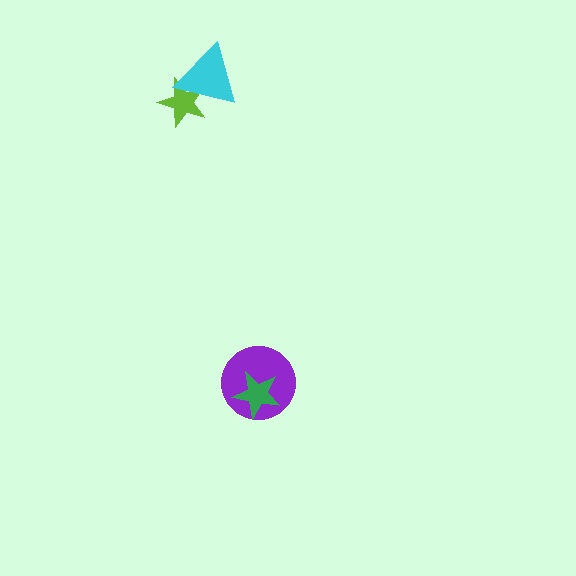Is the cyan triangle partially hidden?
No, no other shape covers it.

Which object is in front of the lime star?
The cyan triangle is in front of the lime star.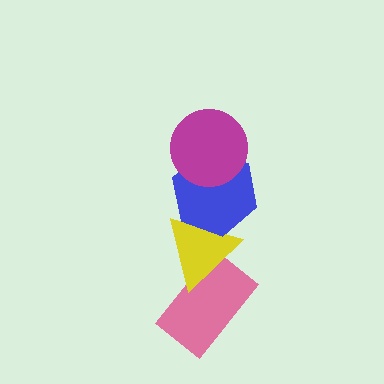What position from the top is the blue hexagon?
The blue hexagon is 2nd from the top.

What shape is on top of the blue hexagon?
The magenta circle is on top of the blue hexagon.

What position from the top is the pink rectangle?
The pink rectangle is 4th from the top.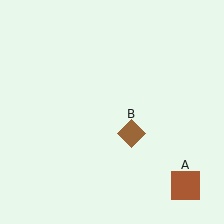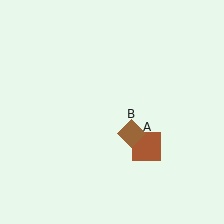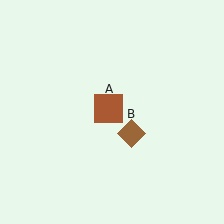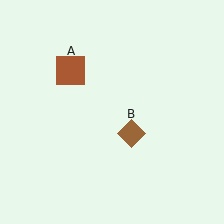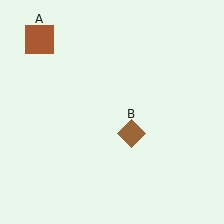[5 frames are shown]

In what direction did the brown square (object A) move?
The brown square (object A) moved up and to the left.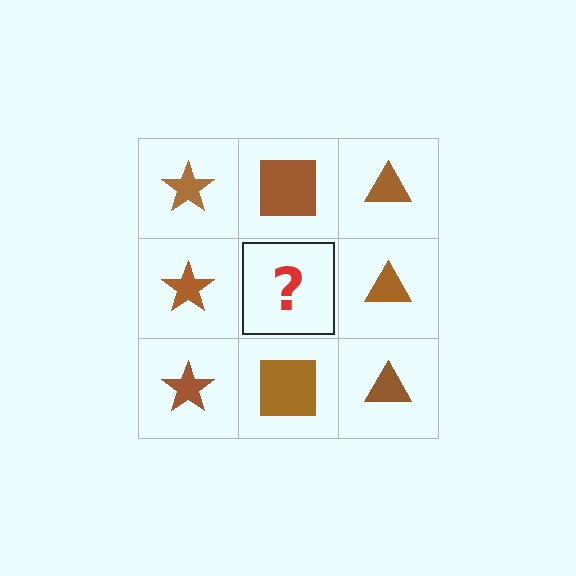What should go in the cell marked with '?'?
The missing cell should contain a brown square.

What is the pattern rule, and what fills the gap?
The rule is that each column has a consistent shape. The gap should be filled with a brown square.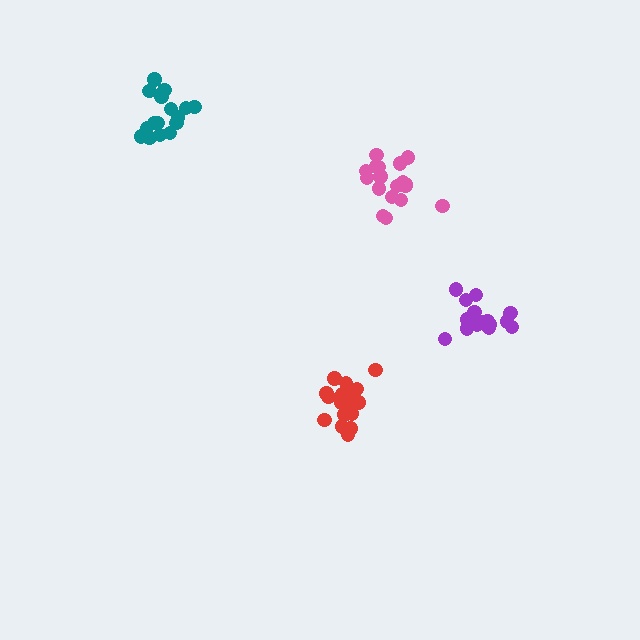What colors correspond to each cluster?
The clusters are colored: red, purple, teal, pink.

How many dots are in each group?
Group 1: 18 dots, Group 2: 17 dots, Group 3: 16 dots, Group 4: 18 dots (69 total).